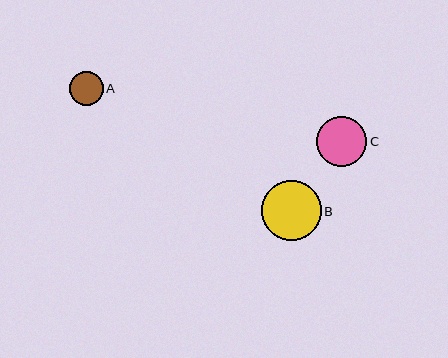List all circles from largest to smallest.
From largest to smallest: B, C, A.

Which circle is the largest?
Circle B is the largest with a size of approximately 60 pixels.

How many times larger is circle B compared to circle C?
Circle B is approximately 1.2 times the size of circle C.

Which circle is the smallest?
Circle A is the smallest with a size of approximately 34 pixels.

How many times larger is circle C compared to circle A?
Circle C is approximately 1.5 times the size of circle A.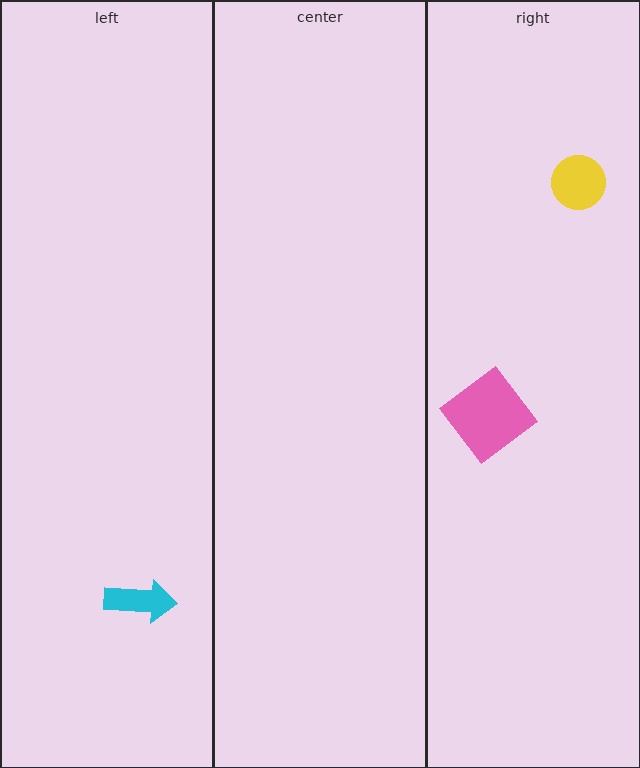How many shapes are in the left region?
1.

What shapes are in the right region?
The pink diamond, the yellow circle.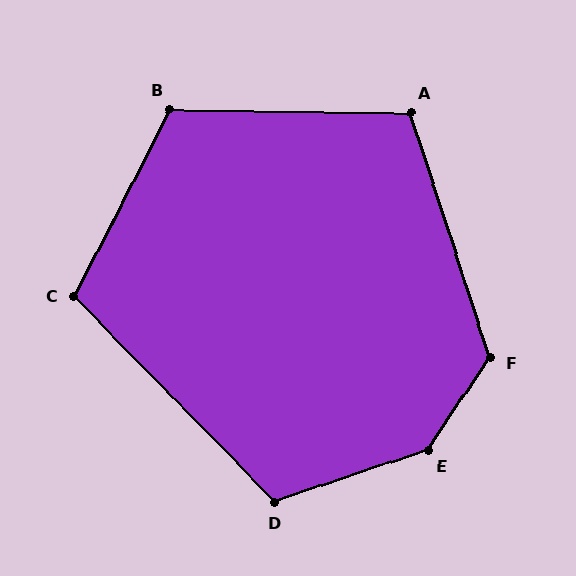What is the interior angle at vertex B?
Approximately 116 degrees (obtuse).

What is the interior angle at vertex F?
Approximately 128 degrees (obtuse).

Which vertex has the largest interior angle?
E, at approximately 143 degrees.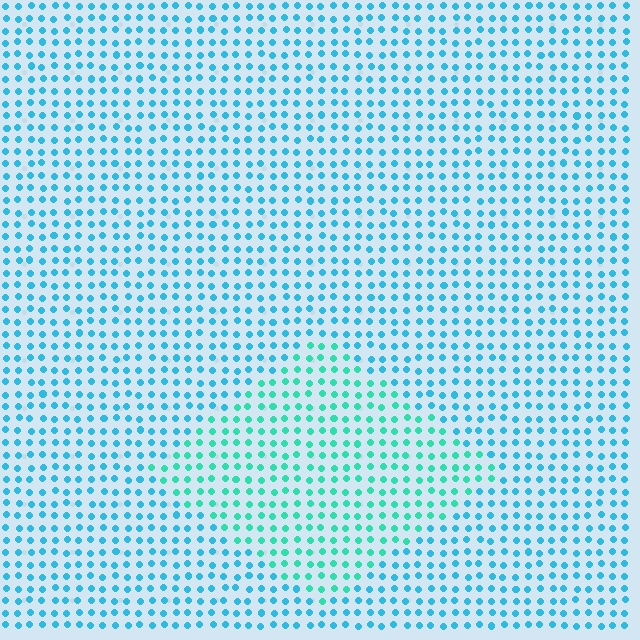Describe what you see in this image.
The image is filled with small cyan elements in a uniform arrangement. A diamond-shaped region is visible where the elements are tinted to a slightly different hue, forming a subtle color boundary.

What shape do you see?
I see a diamond.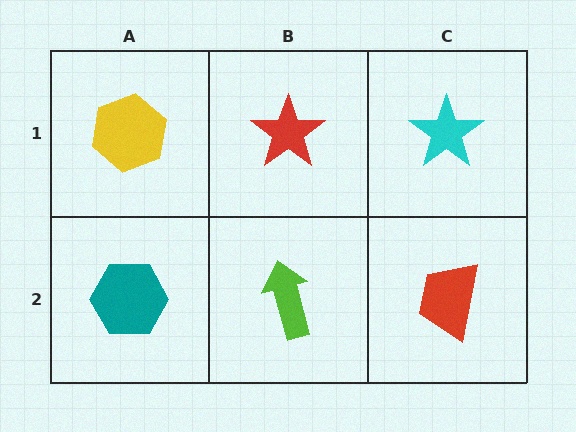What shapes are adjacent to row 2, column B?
A red star (row 1, column B), a teal hexagon (row 2, column A), a red trapezoid (row 2, column C).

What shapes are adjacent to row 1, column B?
A lime arrow (row 2, column B), a yellow hexagon (row 1, column A), a cyan star (row 1, column C).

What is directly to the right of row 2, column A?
A lime arrow.